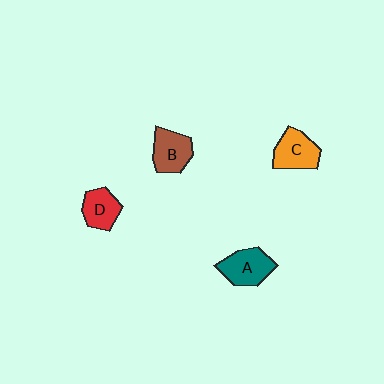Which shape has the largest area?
Shape A (teal).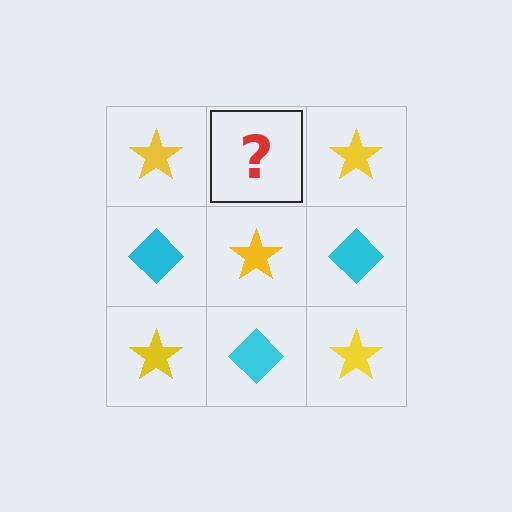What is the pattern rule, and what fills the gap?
The rule is that it alternates yellow star and cyan diamond in a checkerboard pattern. The gap should be filled with a cyan diamond.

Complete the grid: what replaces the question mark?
The question mark should be replaced with a cyan diamond.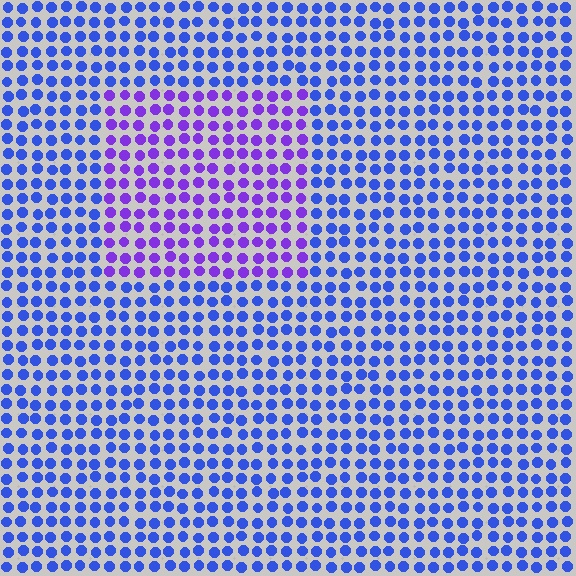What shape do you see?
I see a rectangle.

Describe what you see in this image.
The image is filled with small blue elements in a uniform arrangement. A rectangle-shaped region is visible where the elements are tinted to a slightly different hue, forming a subtle color boundary.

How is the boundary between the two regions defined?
The boundary is defined purely by a slight shift in hue (about 39 degrees). Spacing, size, and orientation are identical on both sides.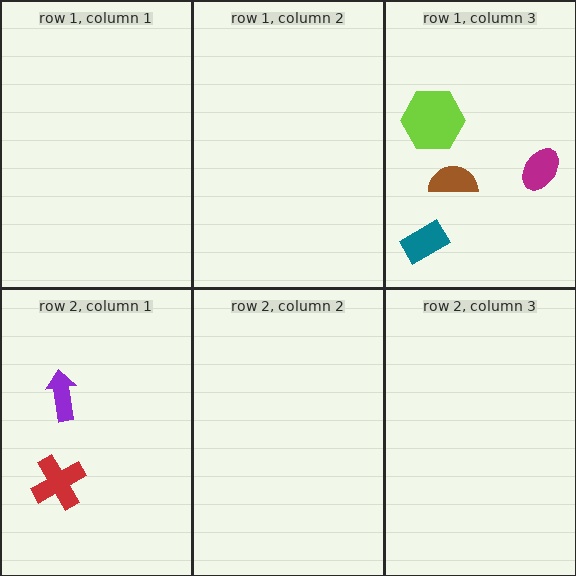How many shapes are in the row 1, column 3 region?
4.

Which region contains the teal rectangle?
The row 1, column 3 region.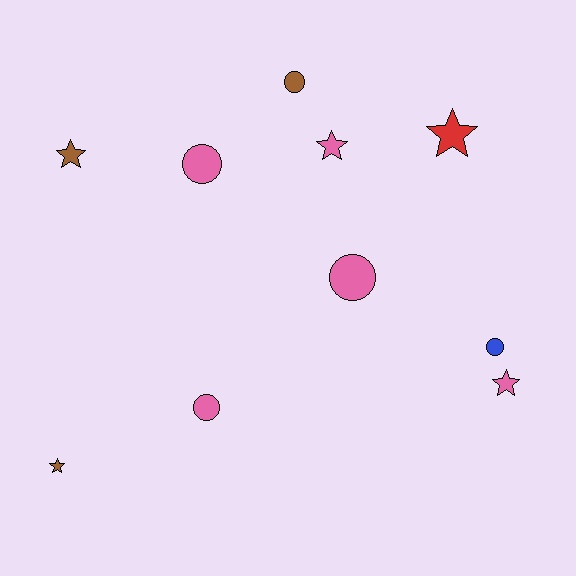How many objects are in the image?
There are 10 objects.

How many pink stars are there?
There are 2 pink stars.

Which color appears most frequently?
Pink, with 5 objects.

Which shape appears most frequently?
Star, with 5 objects.